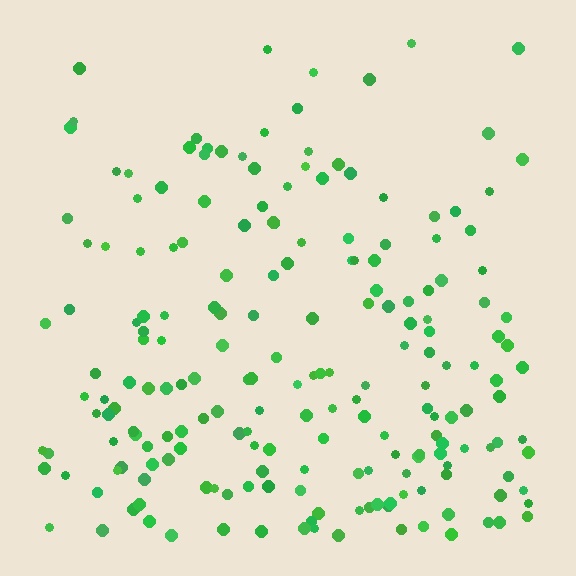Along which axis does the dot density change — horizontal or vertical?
Vertical.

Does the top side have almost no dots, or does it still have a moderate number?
Still a moderate number, just noticeably fewer than the bottom.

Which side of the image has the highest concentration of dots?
The bottom.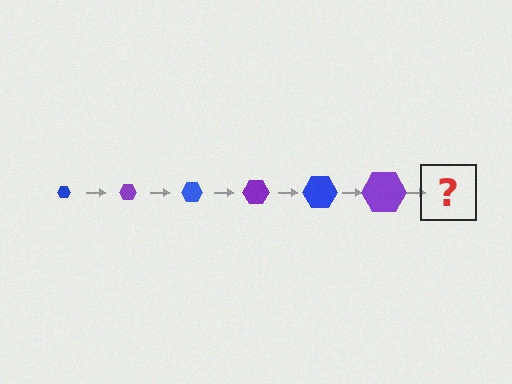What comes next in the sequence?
The next element should be a blue hexagon, larger than the previous one.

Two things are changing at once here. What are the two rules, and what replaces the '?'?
The two rules are that the hexagon grows larger each step and the color cycles through blue and purple. The '?' should be a blue hexagon, larger than the previous one.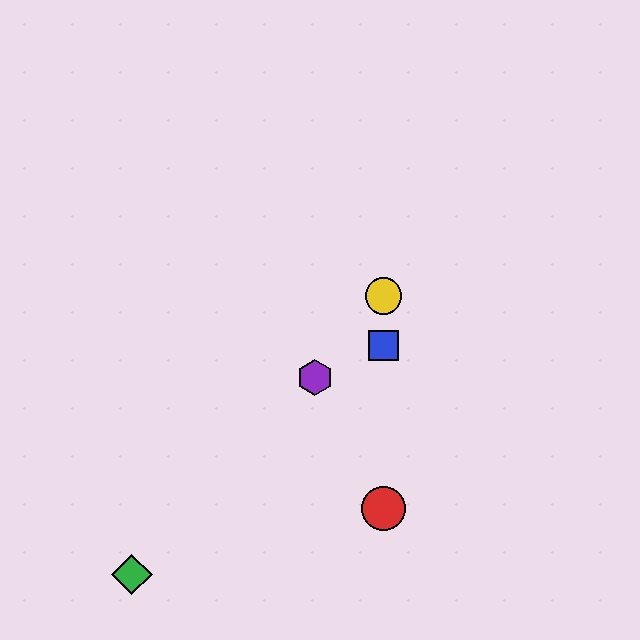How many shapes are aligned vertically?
3 shapes (the red circle, the blue square, the yellow circle) are aligned vertically.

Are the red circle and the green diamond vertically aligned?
No, the red circle is at x≈384 and the green diamond is at x≈132.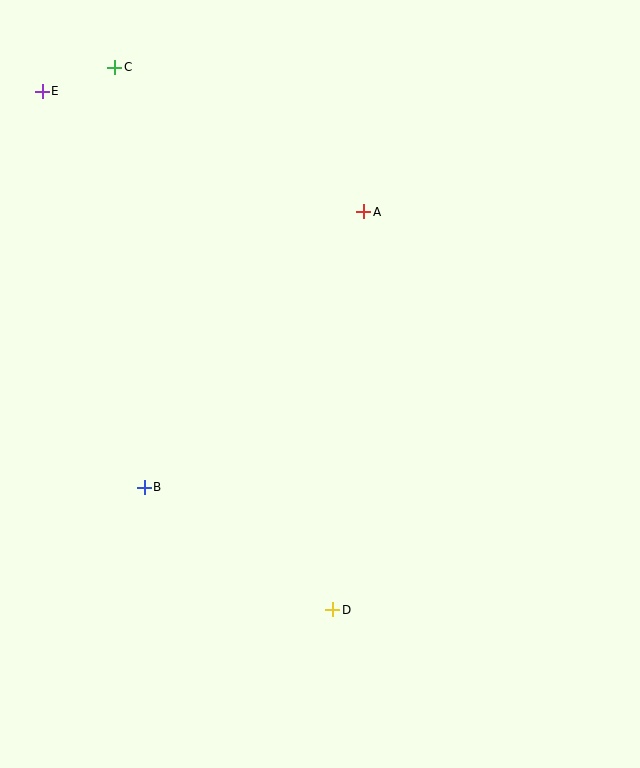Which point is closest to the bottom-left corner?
Point B is closest to the bottom-left corner.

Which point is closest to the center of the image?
Point A at (364, 212) is closest to the center.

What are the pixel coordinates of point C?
Point C is at (115, 67).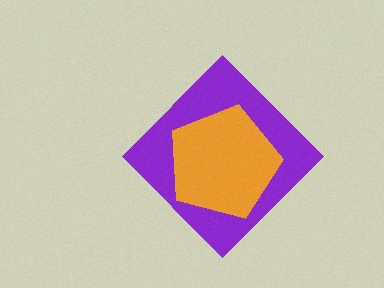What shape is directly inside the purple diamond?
The orange pentagon.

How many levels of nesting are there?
2.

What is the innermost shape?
The orange pentagon.